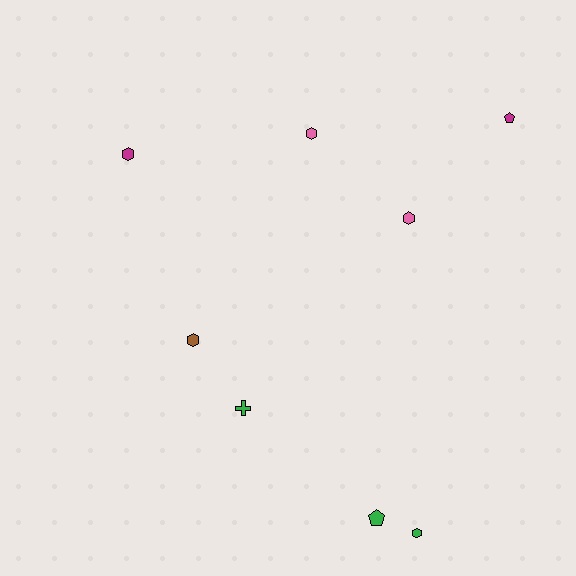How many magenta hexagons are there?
There is 1 magenta hexagon.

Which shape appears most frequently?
Hexagon, with 5 objects.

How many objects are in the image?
There are 8 objects.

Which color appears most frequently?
Green, with 3 objects.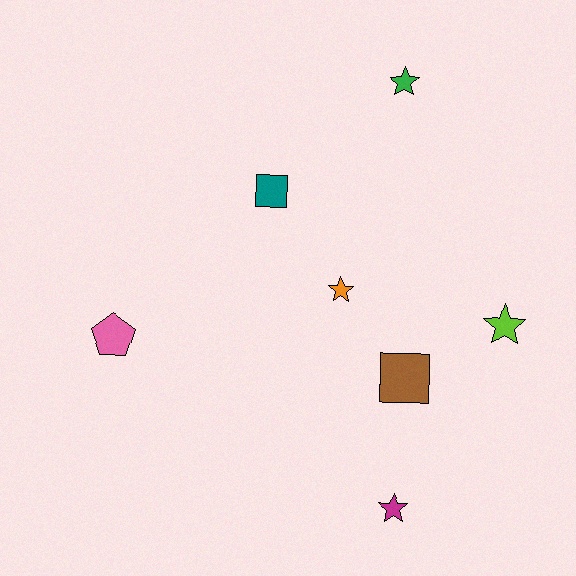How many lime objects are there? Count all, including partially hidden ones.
There is 1 lime object.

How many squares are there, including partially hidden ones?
There are 2 squares.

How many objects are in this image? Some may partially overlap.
There are 7 objects.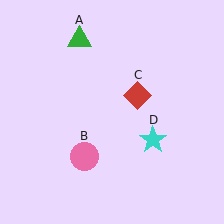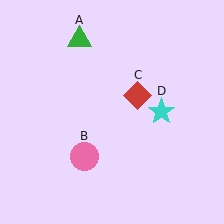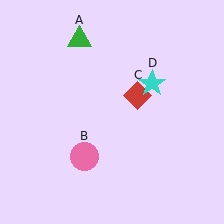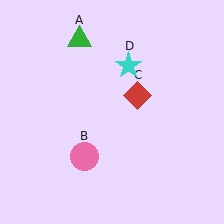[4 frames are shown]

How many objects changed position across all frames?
1 object changed position: cyan star (object D).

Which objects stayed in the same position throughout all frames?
Green triangle (object A) and pink circle (object B) and red diamond (object C) remained stationary.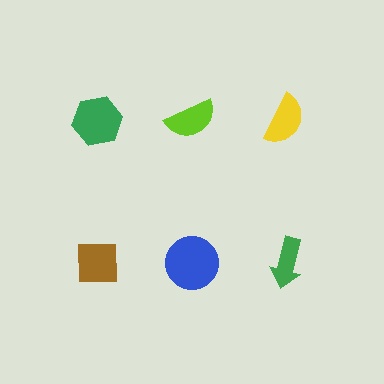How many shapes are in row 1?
3 shapes.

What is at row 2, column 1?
A brown square.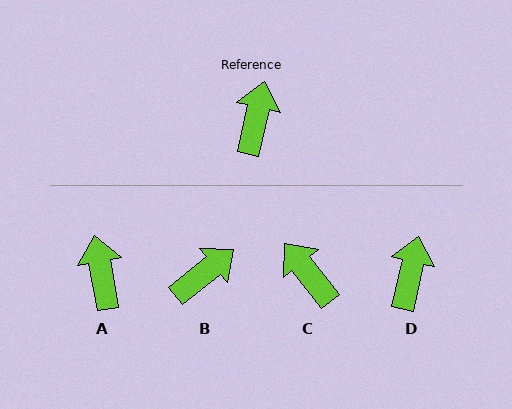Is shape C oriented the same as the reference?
No, it is off by about 51 degrees.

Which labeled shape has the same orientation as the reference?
D.